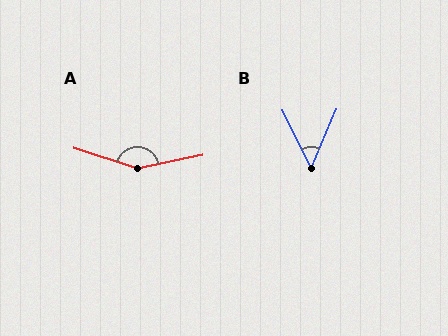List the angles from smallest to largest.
B (48°), A (150°).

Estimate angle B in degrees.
Approximately 48 degrees.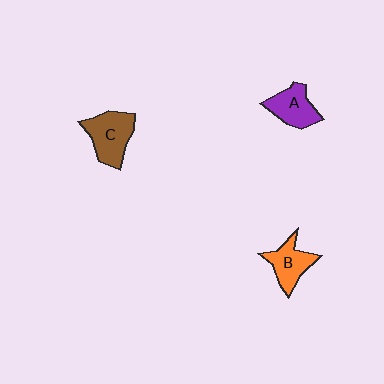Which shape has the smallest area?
Shape B (orange).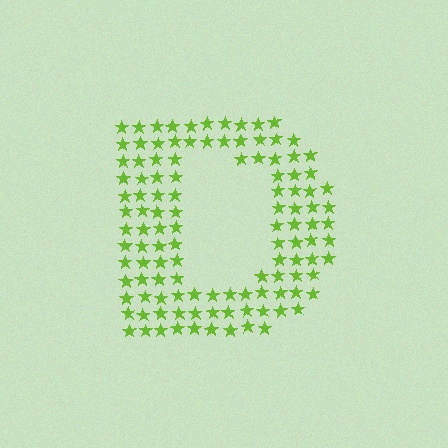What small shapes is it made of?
It is made of small stars.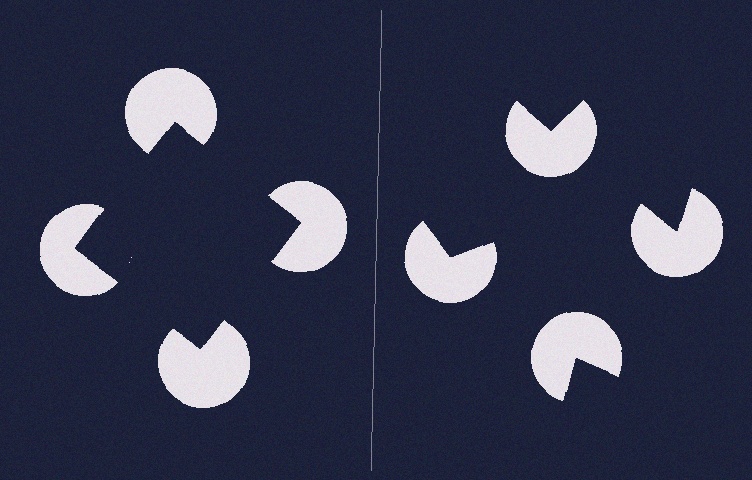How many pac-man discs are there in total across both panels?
8 — 4 on each side.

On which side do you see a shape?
An illusory square appears on the left side. On the right side the wedge cuts are rotated, so no coherent shape forms.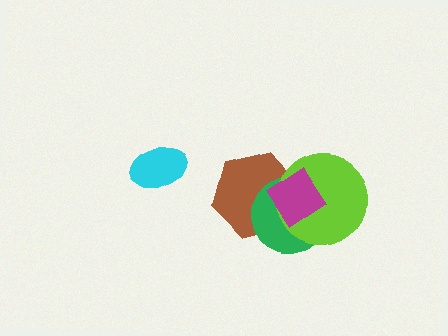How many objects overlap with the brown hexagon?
3 objects overlap with the brown hexagon.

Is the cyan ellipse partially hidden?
No, no other shape covers it.